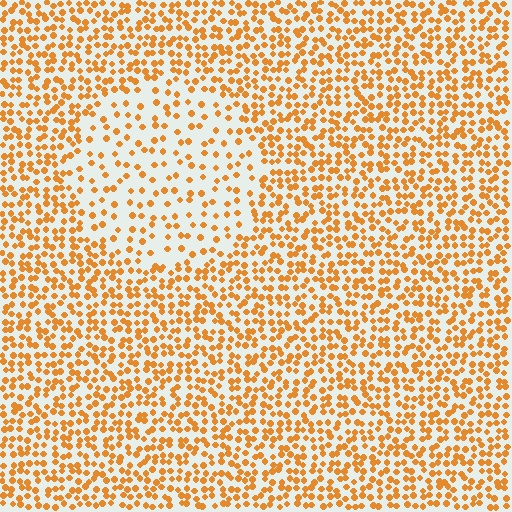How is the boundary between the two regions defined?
The boundary is defined by a change in element density (approximately 2.2x ratio). All elements are the same color, size, and shape.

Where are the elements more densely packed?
The elements are more densely packed outside the circle boundary.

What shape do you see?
I see a circle.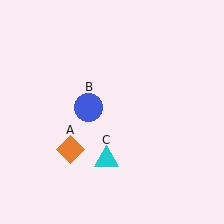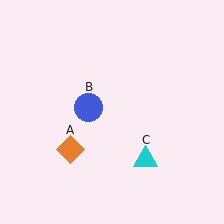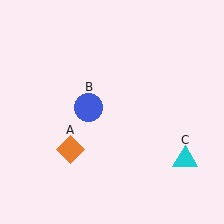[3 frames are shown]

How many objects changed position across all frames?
1 object changed position: cyan triangle (object C).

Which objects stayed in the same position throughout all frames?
Orange diamond (object A) and blue circle (object B) remained stationary.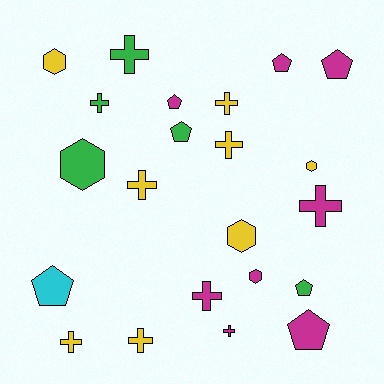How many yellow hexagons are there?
There are 3 yellow hexagons.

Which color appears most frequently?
Magenta, with 8 objects.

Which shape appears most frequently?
Cross, with 10 objects.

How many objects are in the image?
There are 22 objects.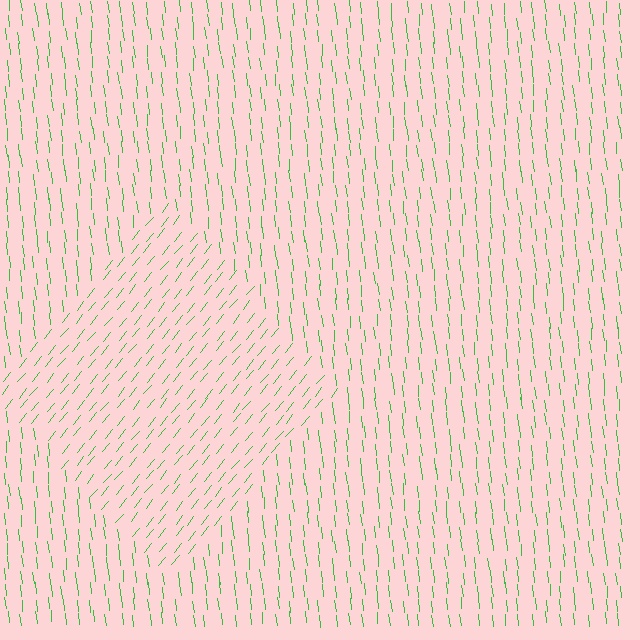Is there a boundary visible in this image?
Yes, there is a texture boundary formed by a change in line orientation.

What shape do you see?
I see a diamond.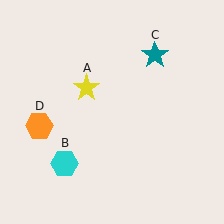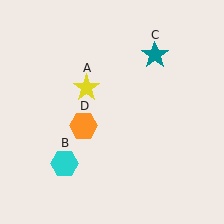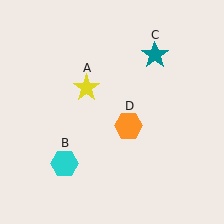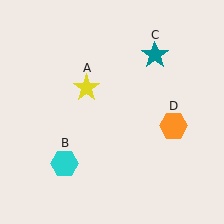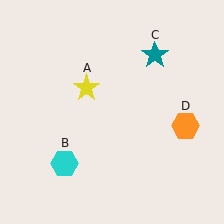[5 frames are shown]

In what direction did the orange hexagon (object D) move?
The orange hexagon (object D) moved right.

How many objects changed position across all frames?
1 object changed position: orange hexagon (object D).